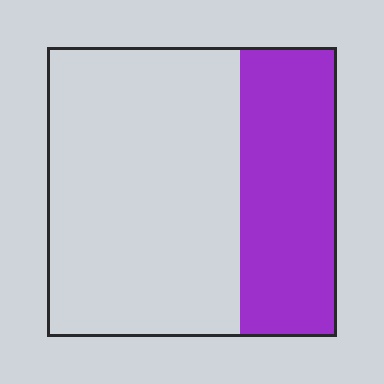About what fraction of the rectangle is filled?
About one third (1/3).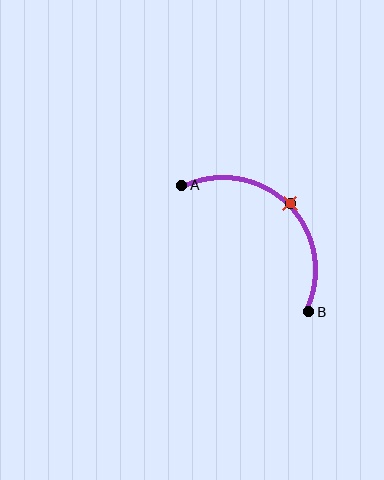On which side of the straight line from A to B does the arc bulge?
The arc bulges above and to the right of the straight line connecting A and B.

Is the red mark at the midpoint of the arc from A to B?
Yes. The red mark lies on the arc at equal arc-length from both A and B — it is the arc midpoint.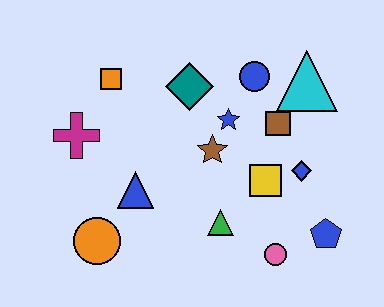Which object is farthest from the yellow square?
The magenta cross is farthest from the yellow square.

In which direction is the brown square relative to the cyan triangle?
The brown square is below the cyan triangle.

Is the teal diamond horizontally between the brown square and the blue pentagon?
No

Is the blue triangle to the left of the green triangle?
Yes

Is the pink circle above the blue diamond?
No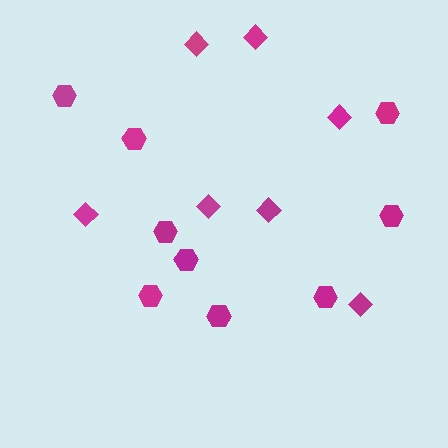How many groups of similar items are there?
There are 2 groups: one group of diamonds (7) and one group of hexagons (9).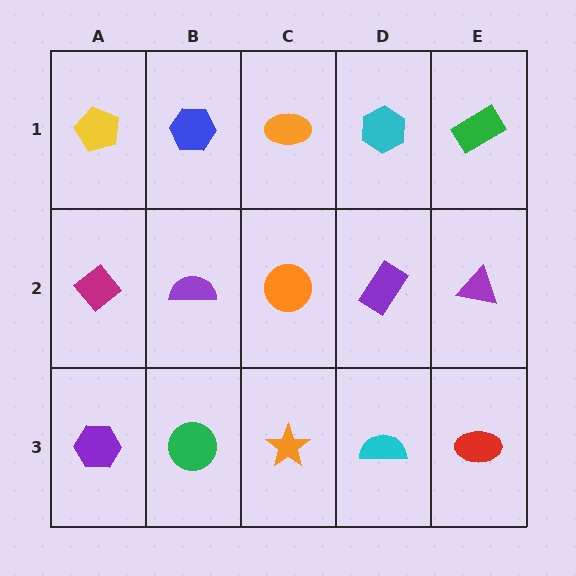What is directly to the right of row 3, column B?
An orange star.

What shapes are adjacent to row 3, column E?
A purple triangle (row 2, column E), a cyan semicircle (row 3, column D).